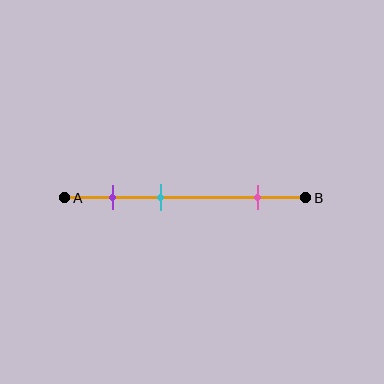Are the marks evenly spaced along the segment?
No, the marks are not evenly spaced.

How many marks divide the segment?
There are 3 marks dividing the segment.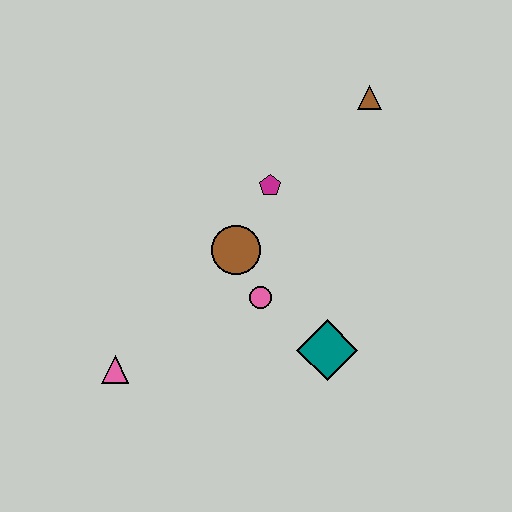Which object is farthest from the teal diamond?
The brown triangle is farthest from the teal diamond.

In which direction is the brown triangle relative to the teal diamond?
The brown triangle is above the teal diamond.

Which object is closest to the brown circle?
The pink circle is closest to the brown circle.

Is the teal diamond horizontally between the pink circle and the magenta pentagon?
No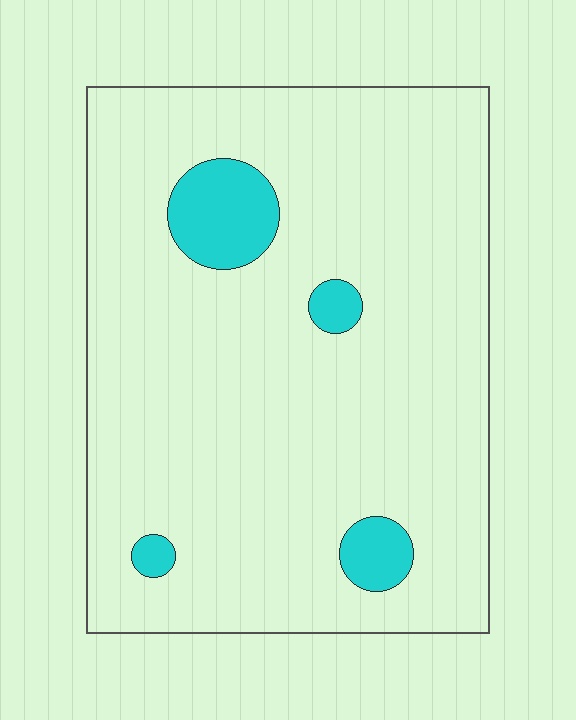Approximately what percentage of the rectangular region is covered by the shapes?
Approximately 10%.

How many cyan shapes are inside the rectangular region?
4.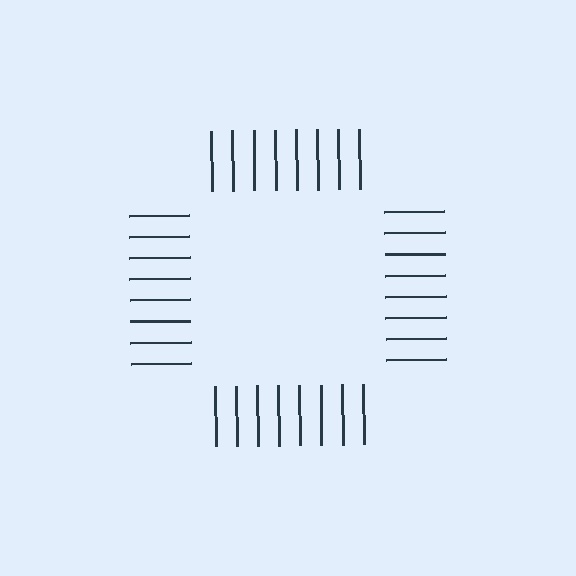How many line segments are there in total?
32 — 8 along each of the 4 edges.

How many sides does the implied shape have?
4 sides — the line-ends trace a square.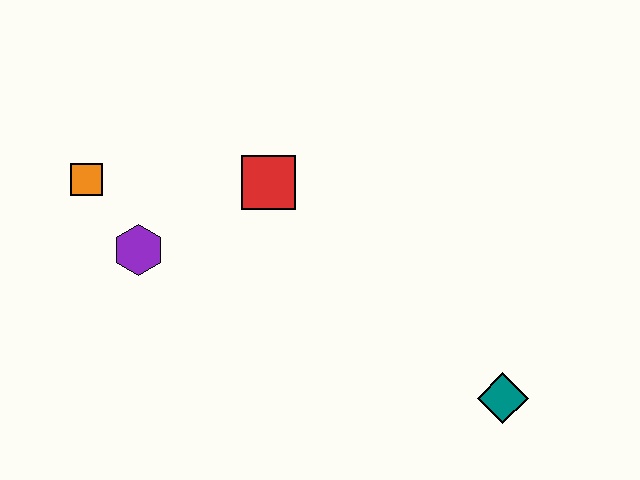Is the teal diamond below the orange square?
Yes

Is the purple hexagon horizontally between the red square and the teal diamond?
No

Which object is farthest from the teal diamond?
The orange square is farthest from the teal diamond.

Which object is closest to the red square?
The purple hexagon is closest to the red square.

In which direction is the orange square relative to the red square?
The orange square is to the left of the red square.